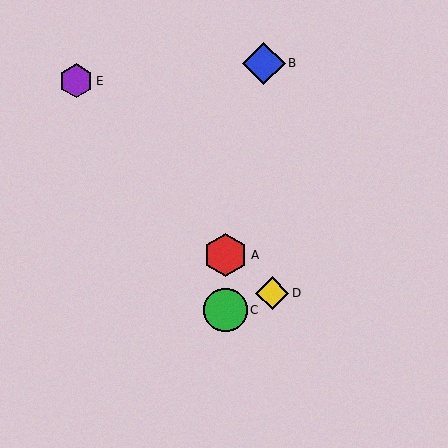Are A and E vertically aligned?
No, A is at x≈226 and E is at x≈76.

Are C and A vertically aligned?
Yes, both are at x≈226.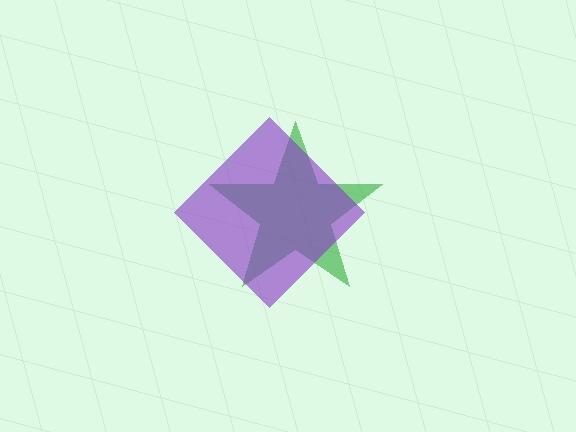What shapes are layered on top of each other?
The layered shapes are: a green star, a purple diamond.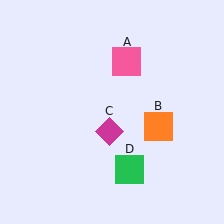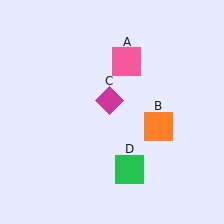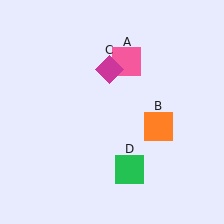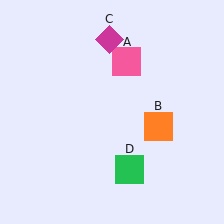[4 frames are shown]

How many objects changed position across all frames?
1 object changed position: magenta diamond (object C).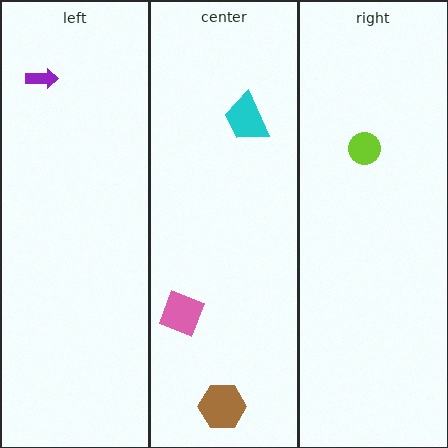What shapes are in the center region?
The cyan trapezoid, the pink diamond, the brown hexagon.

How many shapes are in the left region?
1.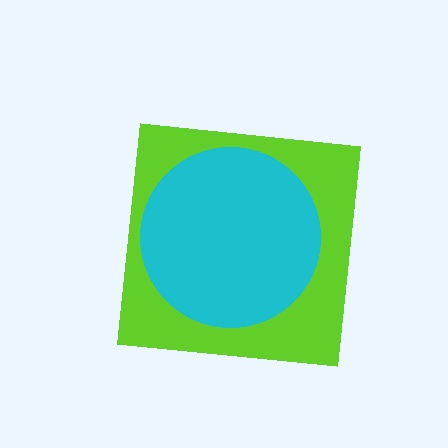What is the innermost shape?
The cyan circle.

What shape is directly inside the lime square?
The cyan circle.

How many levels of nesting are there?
2.